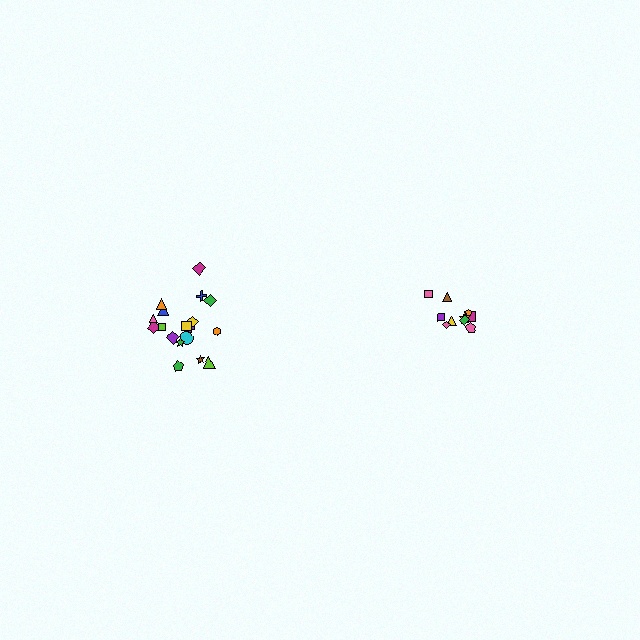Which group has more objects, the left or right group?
The left group.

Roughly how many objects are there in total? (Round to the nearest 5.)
Roughly 30 objects in total.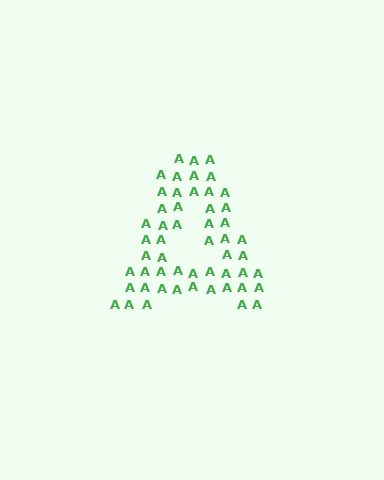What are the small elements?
The small elements are letter A's.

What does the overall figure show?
The overall figure shows the letter A.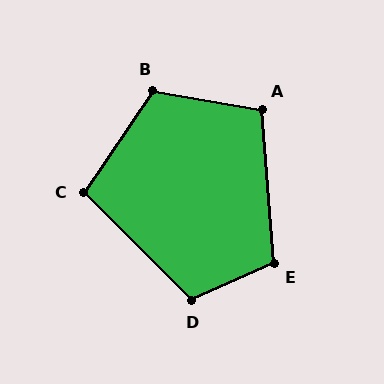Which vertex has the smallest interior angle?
C, at approximately 101 degrees.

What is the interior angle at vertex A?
Approximately 104 degrees (obtuse).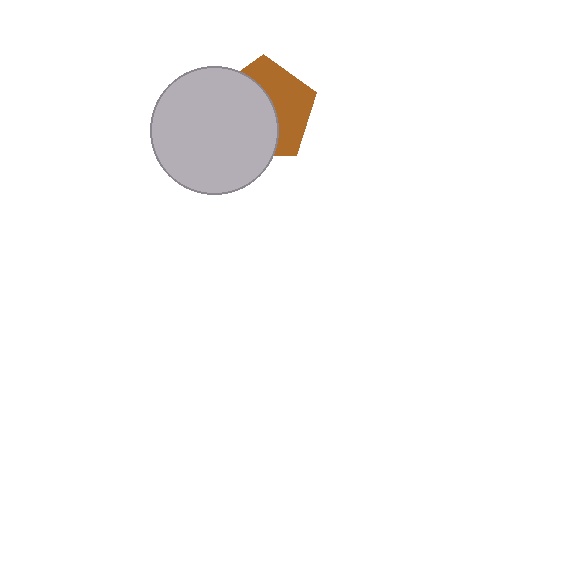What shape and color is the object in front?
The object in front is a light gray circle.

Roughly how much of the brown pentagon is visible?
A small part of it is visible (roughly 45%).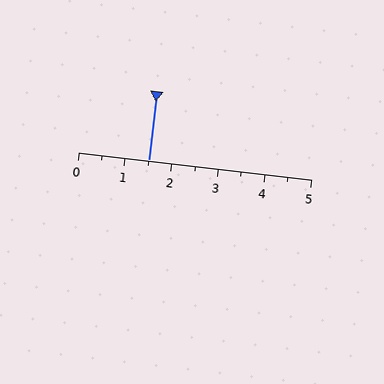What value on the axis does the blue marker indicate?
The marker indicates approximately 1.5.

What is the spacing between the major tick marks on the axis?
The major ticks are spaced 1 apart.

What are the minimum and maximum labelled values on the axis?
The axis runs from 0 to 5.